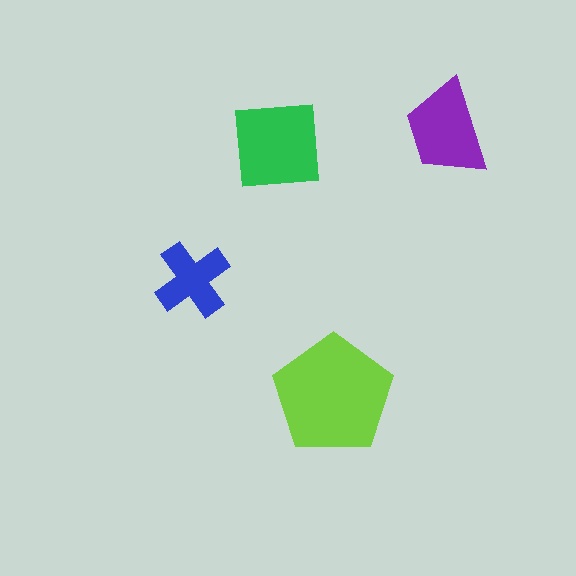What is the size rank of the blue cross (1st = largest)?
4th.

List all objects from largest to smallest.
The lime pentagon, the green square, the purple trapezoid, the blue cross.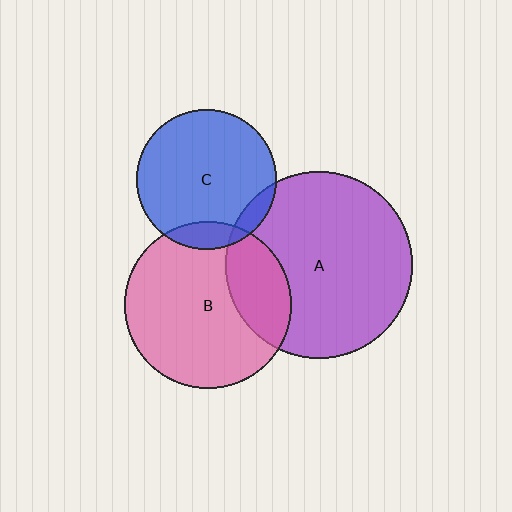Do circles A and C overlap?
Yes.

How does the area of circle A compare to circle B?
Approximately 1.3 times.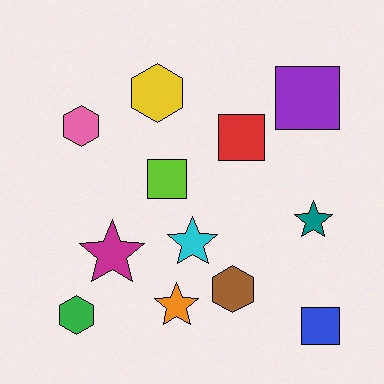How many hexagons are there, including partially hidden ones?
There are 4 hexagons.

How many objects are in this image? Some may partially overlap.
There are 12 objects.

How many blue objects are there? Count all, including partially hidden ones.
There is 1 blue object.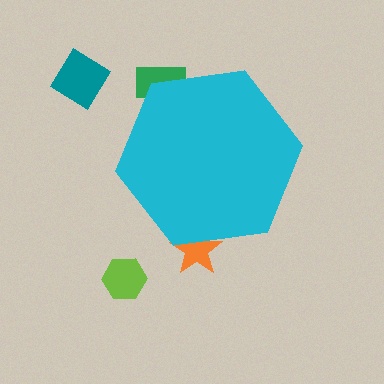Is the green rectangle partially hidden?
Yes, the green rectangle is partially hidden behind the cyan hexagon.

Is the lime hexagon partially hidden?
No, the lime hexagon is fully visible.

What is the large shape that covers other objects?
A cyan hexagon.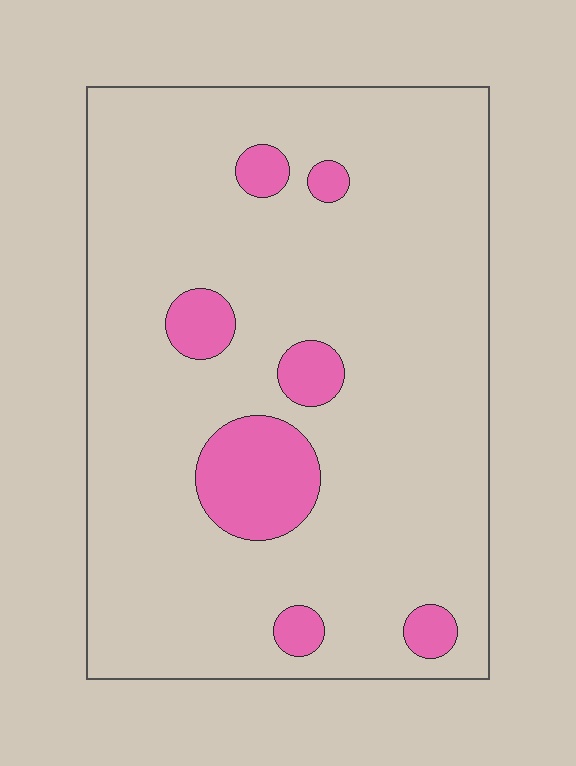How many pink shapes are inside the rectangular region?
7.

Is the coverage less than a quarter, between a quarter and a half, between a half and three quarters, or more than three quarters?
Less than a quarter.